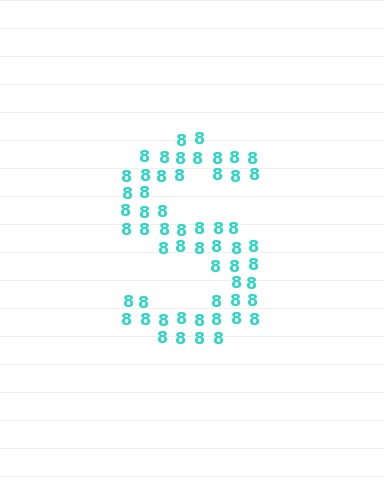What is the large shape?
The large shape is the letter S.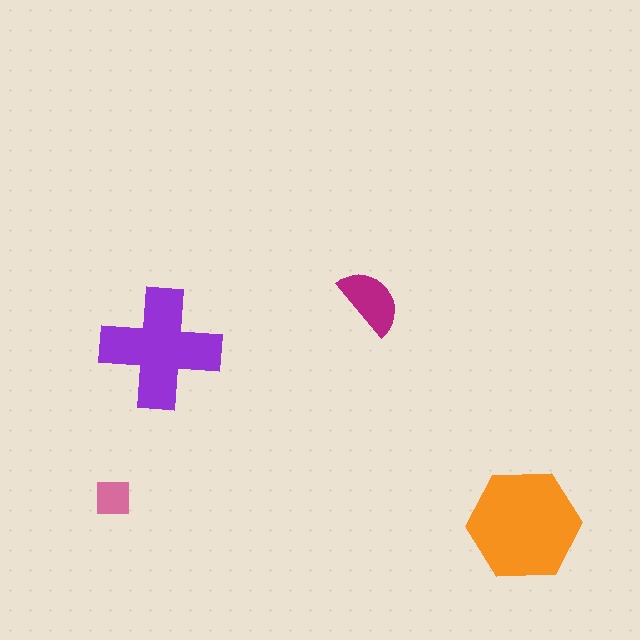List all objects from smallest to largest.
The pink square, the magenta semicircle, the purple cross, the orange hexagon.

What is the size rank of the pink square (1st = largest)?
4th.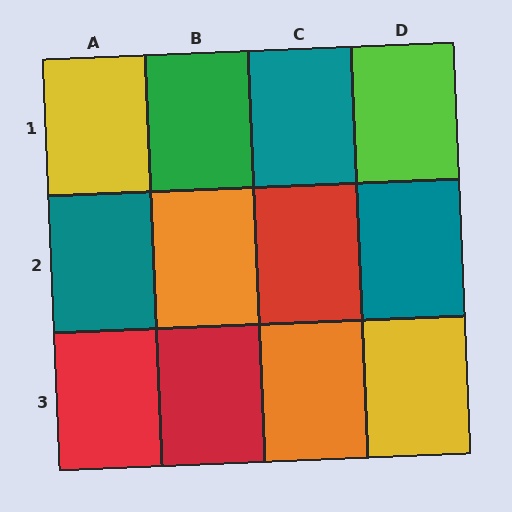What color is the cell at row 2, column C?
Red.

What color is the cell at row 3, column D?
Yellow.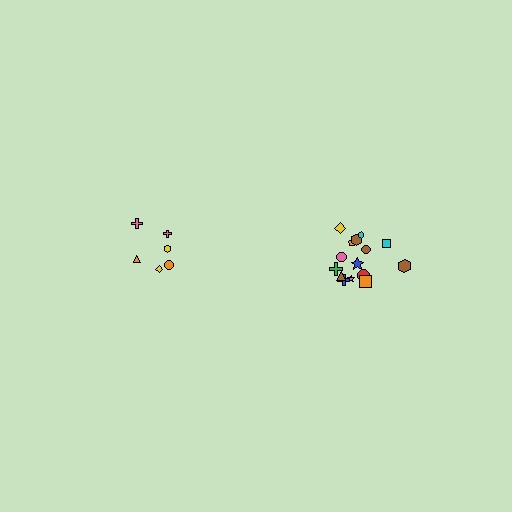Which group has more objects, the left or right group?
The right group.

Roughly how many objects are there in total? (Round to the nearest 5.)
Roughly 20 objects in total.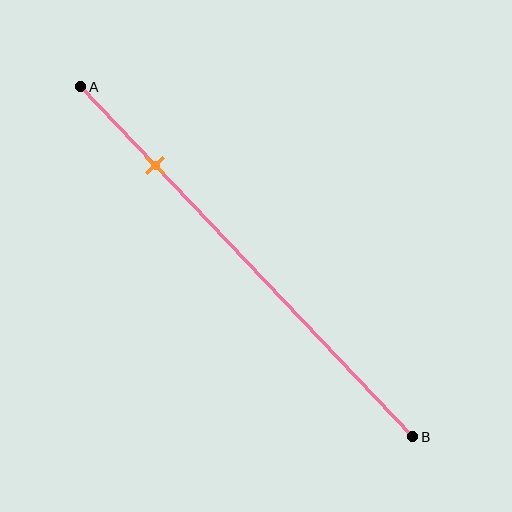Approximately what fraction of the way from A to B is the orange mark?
The orange mark is approximately 20% of the way from A to B.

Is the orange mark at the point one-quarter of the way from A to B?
Yes, the mark is approximately at the one-quarter point.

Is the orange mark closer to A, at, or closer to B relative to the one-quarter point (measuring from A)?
The orange mark is approximately at the one-quarter point of segment AB.